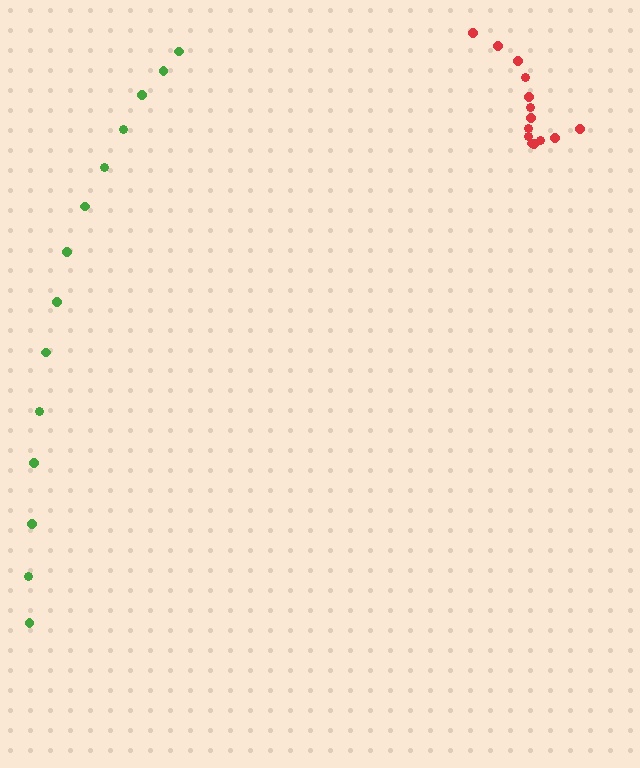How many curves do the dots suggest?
There are 2 distinct paths.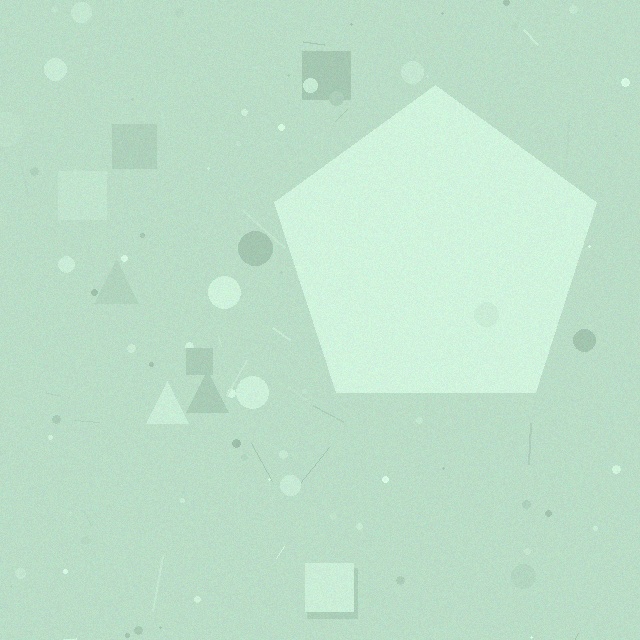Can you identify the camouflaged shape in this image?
The camouflaged shape is a pentagon.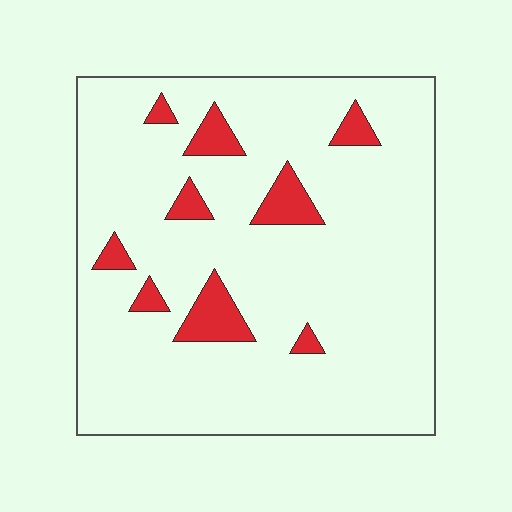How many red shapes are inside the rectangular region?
9.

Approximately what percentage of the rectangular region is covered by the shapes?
Approximately 10%.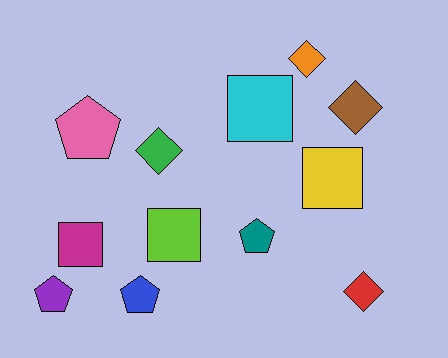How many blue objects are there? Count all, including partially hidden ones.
There is 1 blue object.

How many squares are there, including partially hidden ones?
There are 4 squares.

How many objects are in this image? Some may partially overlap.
There are 12 objects.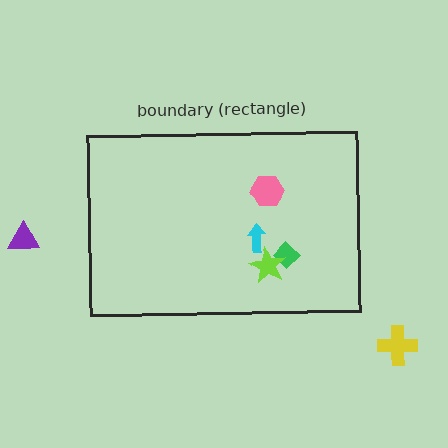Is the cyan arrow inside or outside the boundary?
Inside.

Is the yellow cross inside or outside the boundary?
Outside.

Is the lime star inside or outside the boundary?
Inside.